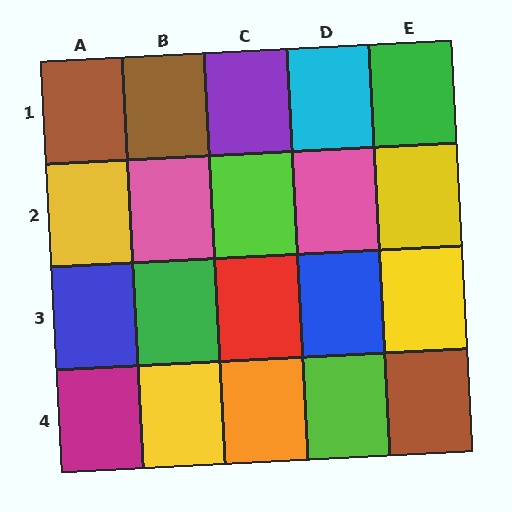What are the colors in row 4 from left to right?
Magenta, yellow, orange, lime, brown.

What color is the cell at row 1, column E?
Green.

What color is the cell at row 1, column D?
Cyan.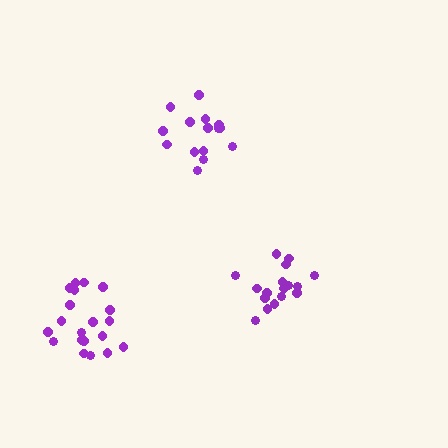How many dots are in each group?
Group 1: 15 dots, Group 2: 17 dots, Group 3: 20 dots (52 total).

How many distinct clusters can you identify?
There are 3 distinct clusters.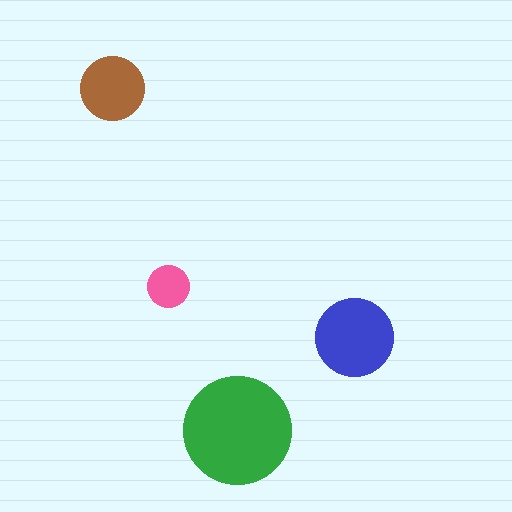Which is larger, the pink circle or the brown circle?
The brown one.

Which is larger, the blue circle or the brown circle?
The blue one.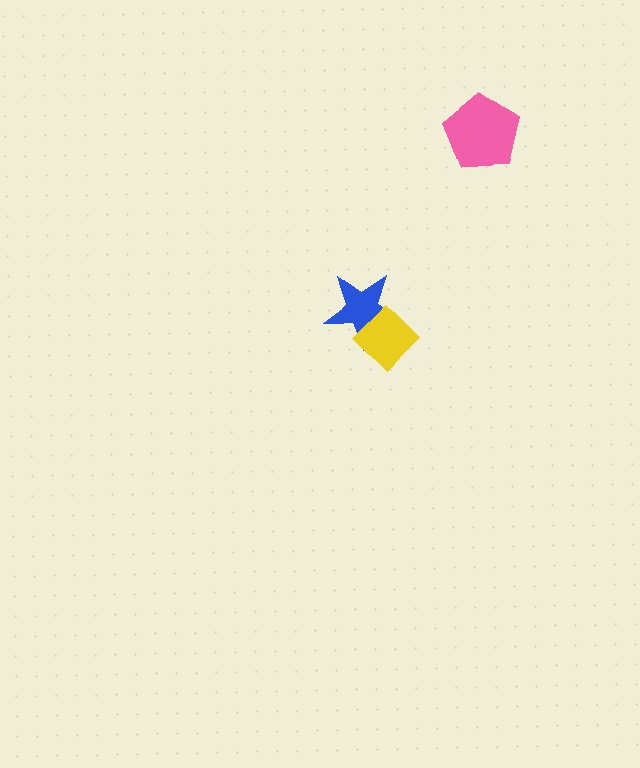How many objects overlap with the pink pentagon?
0 objects overlap with the pink pentagon.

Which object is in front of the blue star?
The yellow diamond is in front of the blue star.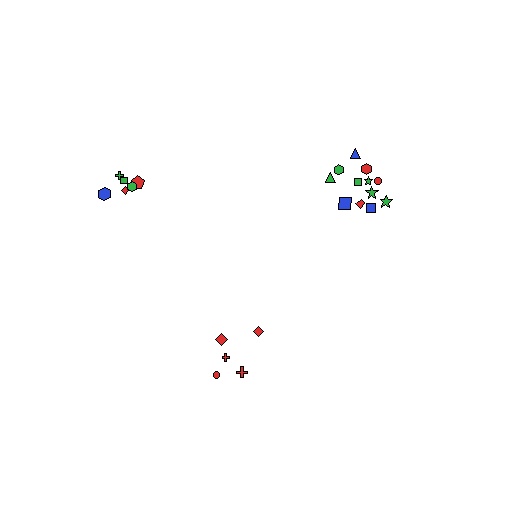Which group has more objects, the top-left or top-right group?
The top-right group.